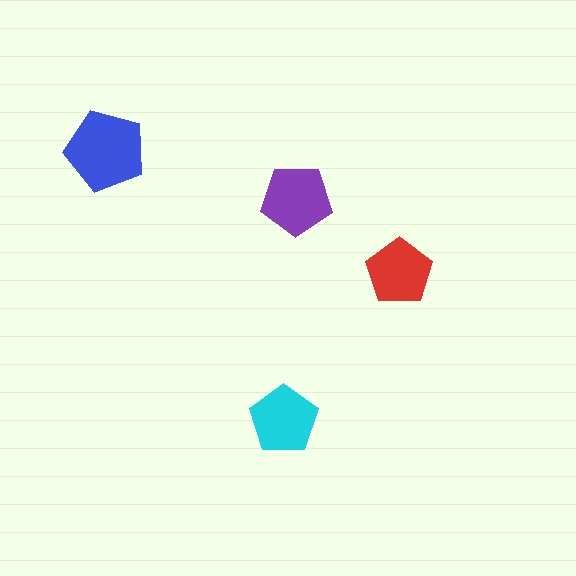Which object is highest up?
The blue pentagon is topmost.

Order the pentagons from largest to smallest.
the blue one, the purple one, the cyan one, the red one.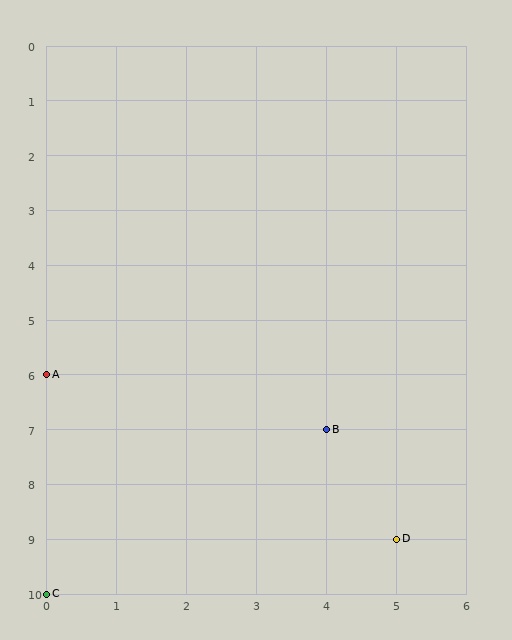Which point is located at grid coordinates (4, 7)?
Point B is at (4, 7).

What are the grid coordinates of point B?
Point B is at grid coordinates (4, 7).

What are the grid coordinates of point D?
Point D is at grid coordinates (5, 9).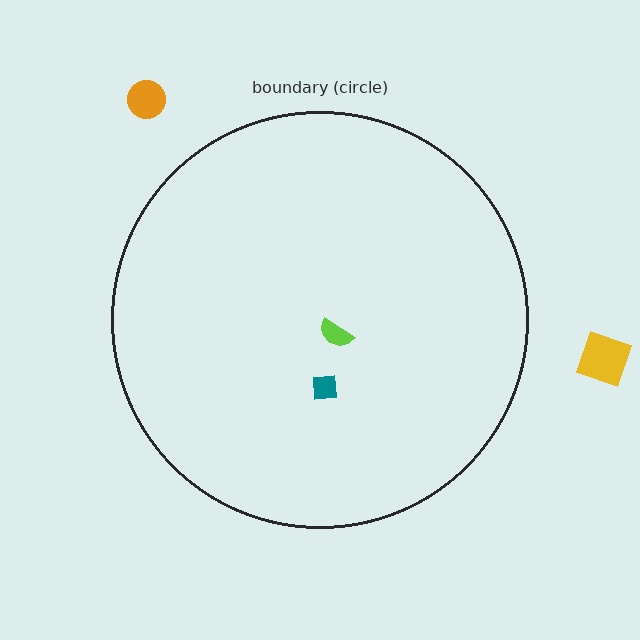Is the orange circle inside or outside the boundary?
Outside.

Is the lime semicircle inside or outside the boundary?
Inside.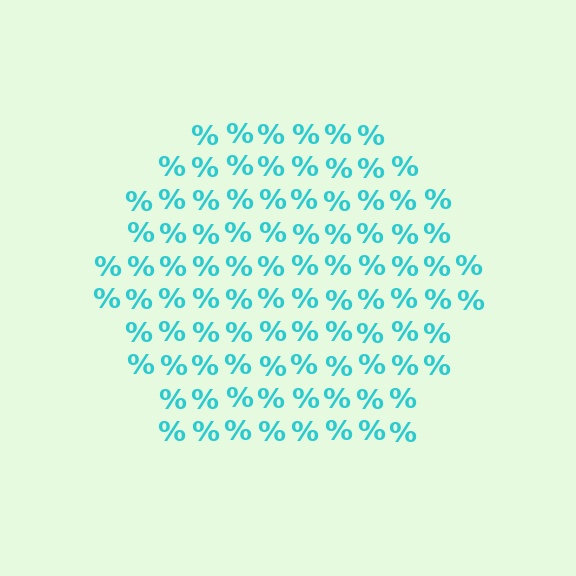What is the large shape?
The large shape is a hexagon.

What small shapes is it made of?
It is made of small percent signs.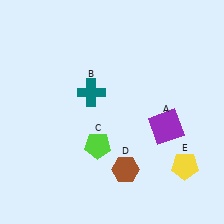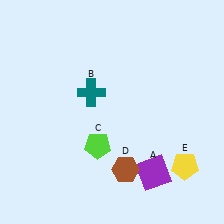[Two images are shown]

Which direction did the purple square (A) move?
The purple square (A) moved down.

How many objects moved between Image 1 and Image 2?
1 object moved between the two images.